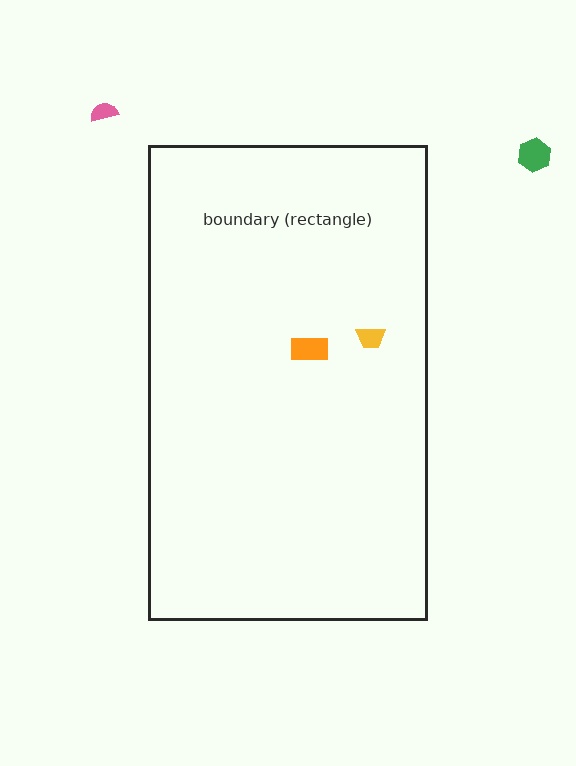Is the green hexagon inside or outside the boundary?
Outside.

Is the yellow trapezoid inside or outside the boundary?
Inside.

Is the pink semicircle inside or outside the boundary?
Outside.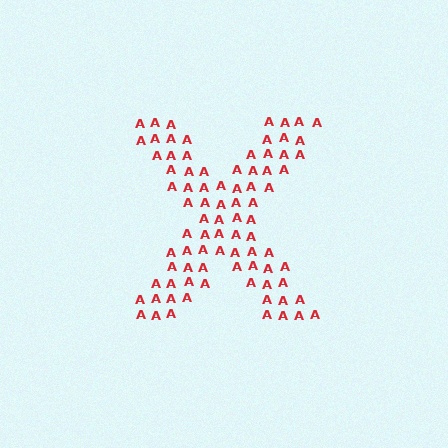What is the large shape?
The large shape is the letter X.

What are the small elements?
The small elements are letter A's.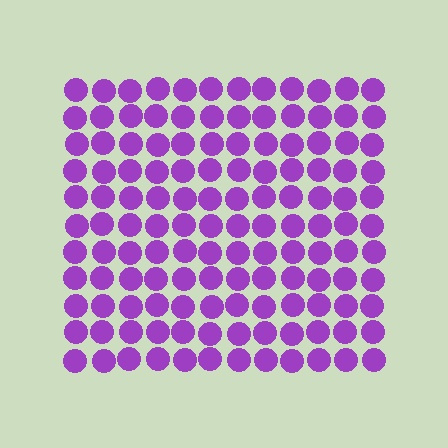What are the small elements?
The small elements are circles.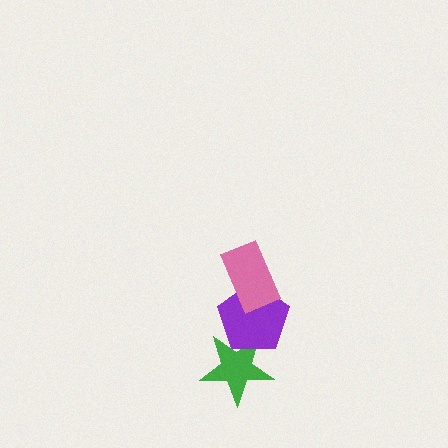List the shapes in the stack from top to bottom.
From top to bottom: the pink rectangle, the purple pentagon, the green star.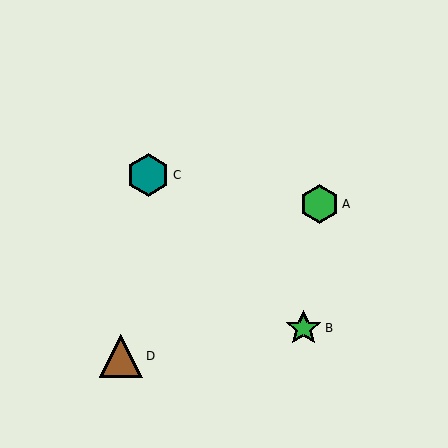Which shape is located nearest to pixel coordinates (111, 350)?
The brown triangle (labeled D) at (121, 356) is nearest to that location.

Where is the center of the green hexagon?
The center of the green hexagon is at (320, 204).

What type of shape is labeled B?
Shape B is a green star.